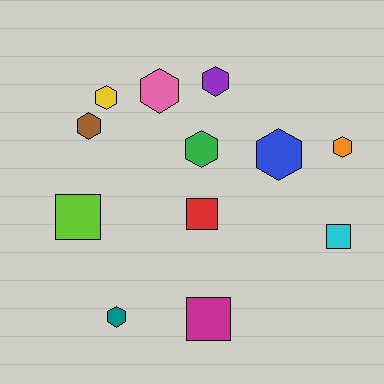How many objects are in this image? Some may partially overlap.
There are 12 objects.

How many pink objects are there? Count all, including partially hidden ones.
There is 1 pink object.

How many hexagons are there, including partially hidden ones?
There are 8 hexagons.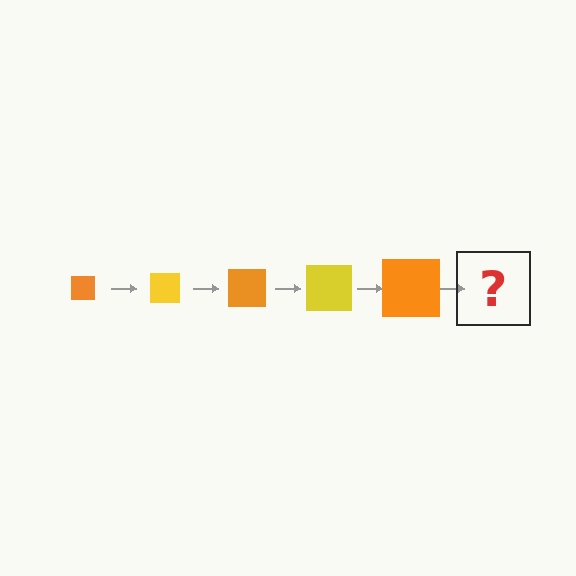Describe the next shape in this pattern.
It should be a yellow square, larger than the previous one.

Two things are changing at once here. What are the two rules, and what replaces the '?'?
The two rules are that the square grows larger each step and the color cycles through orange and yellow. The '?' should be a yellow square, larger than the previous one.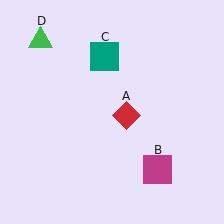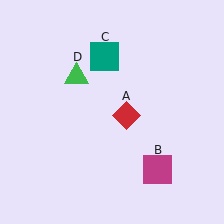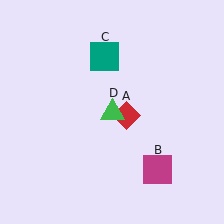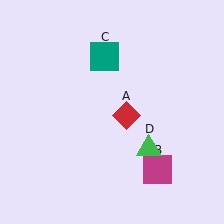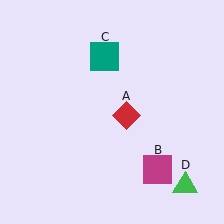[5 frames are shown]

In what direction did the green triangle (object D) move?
The green triangle (object D) moved down and to the right.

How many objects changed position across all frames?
1 object changed position: green triangle (object D).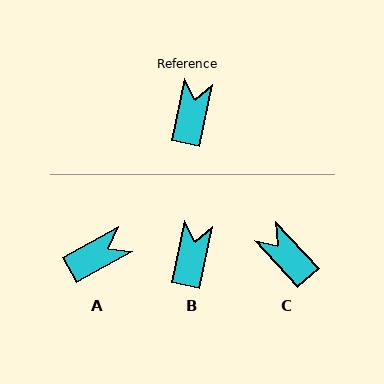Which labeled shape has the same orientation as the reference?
B.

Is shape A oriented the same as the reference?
No, it is off by about 49 degrees.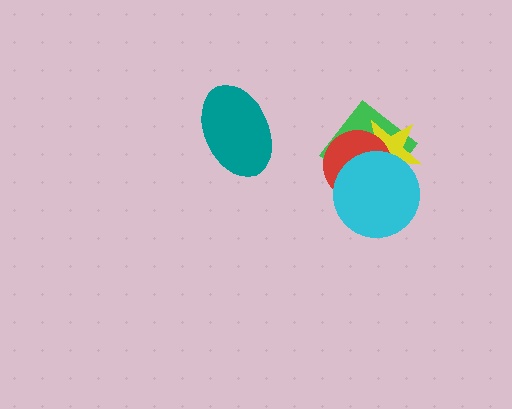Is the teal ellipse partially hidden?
No, no other shape covers it.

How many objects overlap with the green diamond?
3 objects overlap with the green diamond.